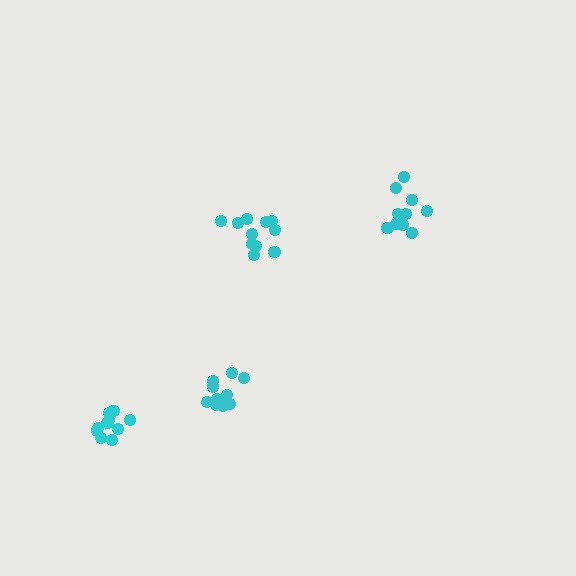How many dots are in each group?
Group 1: 11 dots, Group 2: 11 dots, Group 3: 10 dots, Group 4: 11 dots (43 total).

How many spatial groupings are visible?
There are 4 spatial groupings.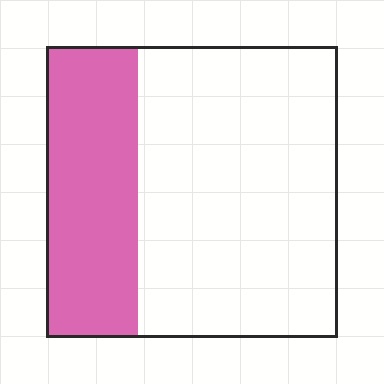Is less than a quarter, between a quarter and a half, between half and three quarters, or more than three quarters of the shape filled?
Between a quarter and a half.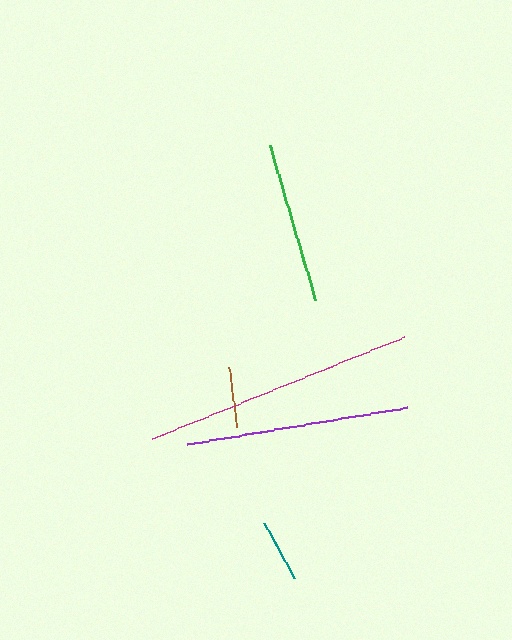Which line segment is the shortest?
The brown line is the shortest at approximately 60 pixels.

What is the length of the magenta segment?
The magenta segment is approximately 272 pixels long.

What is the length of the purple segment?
The purple segment is approximately 222 pixels long.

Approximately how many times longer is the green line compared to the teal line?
The green line is approximately 2.6 times the length of the teal line.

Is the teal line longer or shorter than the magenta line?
The magenta line is longer than the teal line.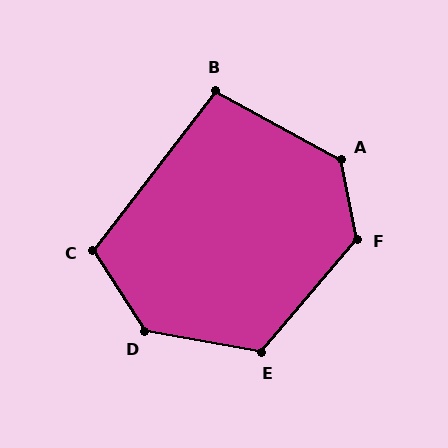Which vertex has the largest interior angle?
D, at approximately 132 degrees.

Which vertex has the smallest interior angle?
B, at approximately 99 degrees.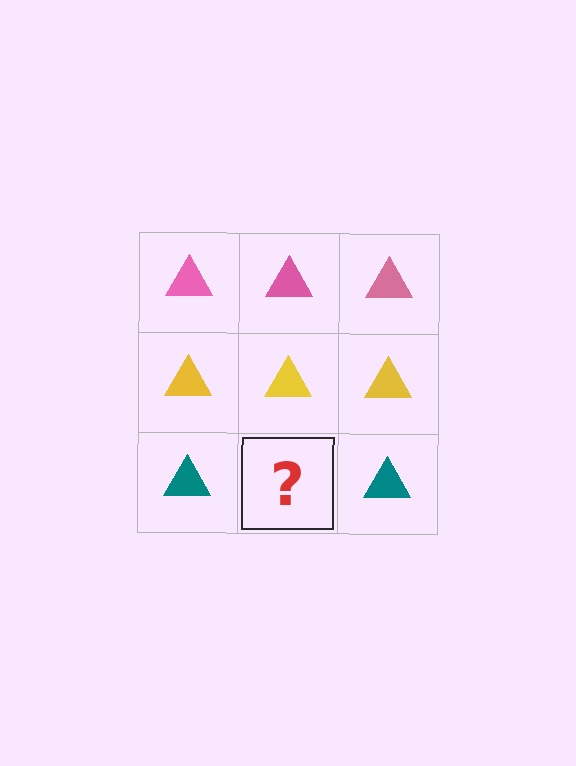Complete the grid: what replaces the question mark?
The question mark should be replaced with a teal triangle.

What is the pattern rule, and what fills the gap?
The rule is that each row has a consistent color. The gap should be filled with a teal triangle.